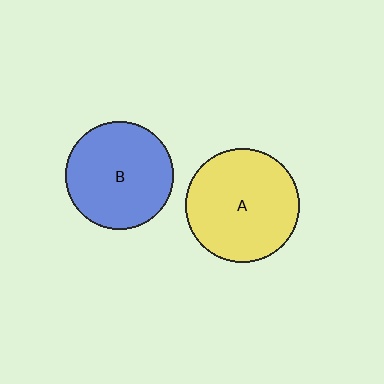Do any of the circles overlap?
No, none of the circles overlap.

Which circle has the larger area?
Circle A (yellow).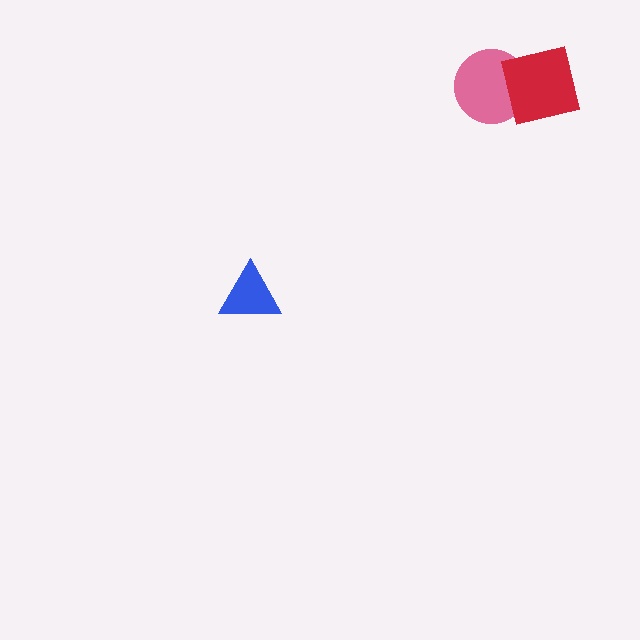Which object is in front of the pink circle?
The red square is in front of the pink circle.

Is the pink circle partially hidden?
Yes, it is partially covered by another shape.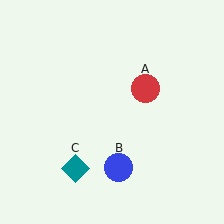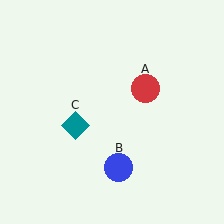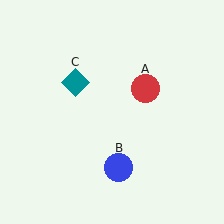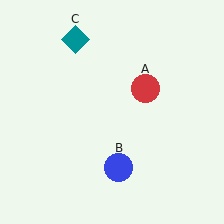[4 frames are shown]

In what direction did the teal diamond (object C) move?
The teal diamond (object C) moved up.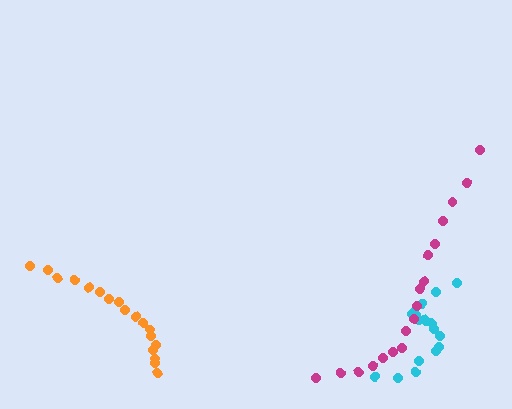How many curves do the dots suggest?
There are 3 distinct paths.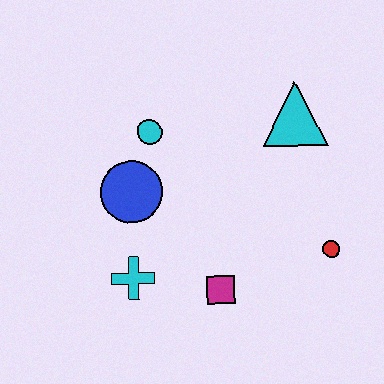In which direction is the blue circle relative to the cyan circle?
The blue circle is below the cyan circle.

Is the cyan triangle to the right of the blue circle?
Yes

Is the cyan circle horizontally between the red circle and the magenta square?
No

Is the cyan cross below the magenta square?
No